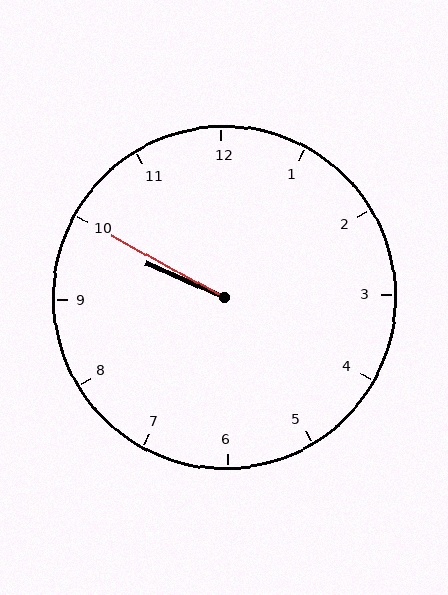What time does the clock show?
9:50.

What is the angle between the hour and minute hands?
Approximately 5 degrees.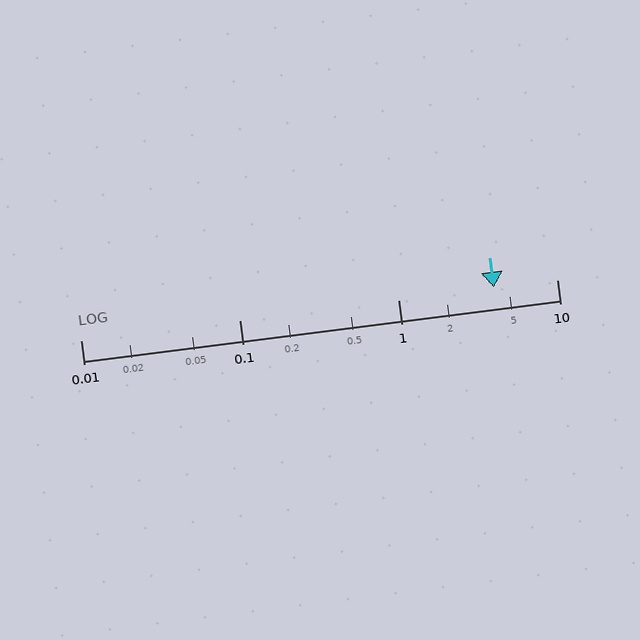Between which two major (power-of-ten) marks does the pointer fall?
The pointer is between 1 and 10.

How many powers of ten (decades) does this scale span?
The scale spans 3 decades, from 0.01 to 10.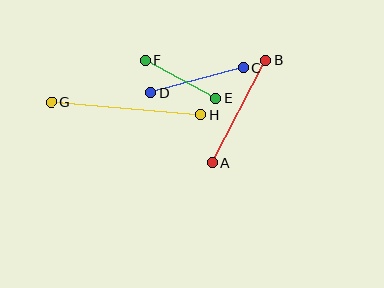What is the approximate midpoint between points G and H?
The midpoint is at approximately (126, 108) pixels.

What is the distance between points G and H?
The distance is approximately 150 pixels.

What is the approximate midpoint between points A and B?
The midpoint is at approximately (239, 111) pixels.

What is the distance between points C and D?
The distance is approximately 96 pixels.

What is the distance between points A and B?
The distance is approximately 115 pixels.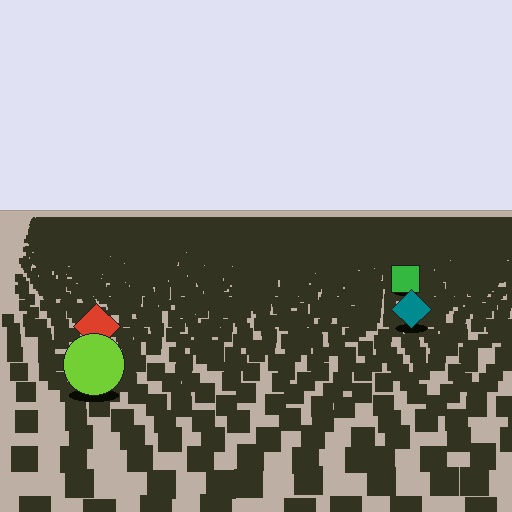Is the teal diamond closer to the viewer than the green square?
Yes. The teal diamond is closer — you can tell from the texture gradient: the ground texture is coarser near it.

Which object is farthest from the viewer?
The green square is farthest from the viewer. It appears smaller and the ground texture around it is denser.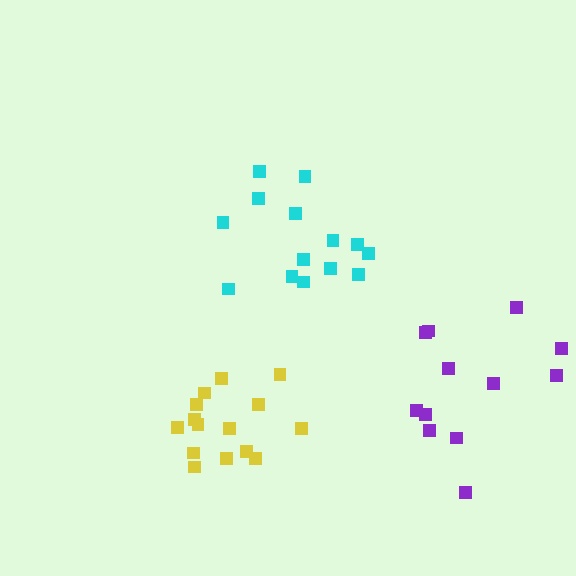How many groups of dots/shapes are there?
There are 3 groups.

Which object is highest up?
The cyan cluster is topmost.